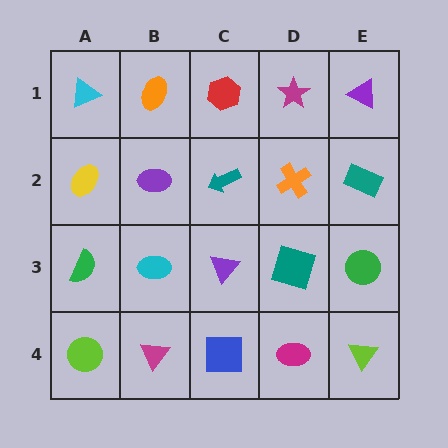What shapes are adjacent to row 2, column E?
A purple triangle (row 1, column E), a green circle (row 3, column E), an orange cross (row 2, column D).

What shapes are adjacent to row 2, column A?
A cyan triangle (row 1, column A), a green semicircle (row 3, column A), a purple ellipse (row 2, column B).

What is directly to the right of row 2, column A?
A purple ellipse.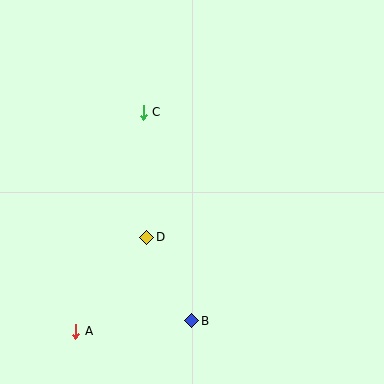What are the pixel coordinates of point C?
Point C is at (143, 112).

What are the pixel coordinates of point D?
Point D is at (147, 237).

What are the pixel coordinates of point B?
Point B is at (192, 321).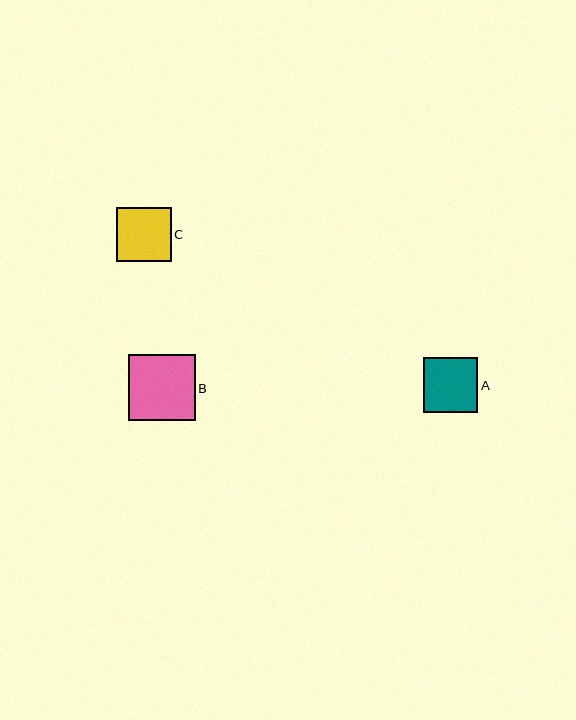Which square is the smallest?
Square C is the smallest with a size of approximately 55 pixels.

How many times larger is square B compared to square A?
Square B is approximately 1.2 times the size of square A.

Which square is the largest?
Square B is the largest with a size of approximately 66 pixels.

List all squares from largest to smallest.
From largest to smallest: B, A, C.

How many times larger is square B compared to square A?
Square B is approximately 1.2 times the size of square A.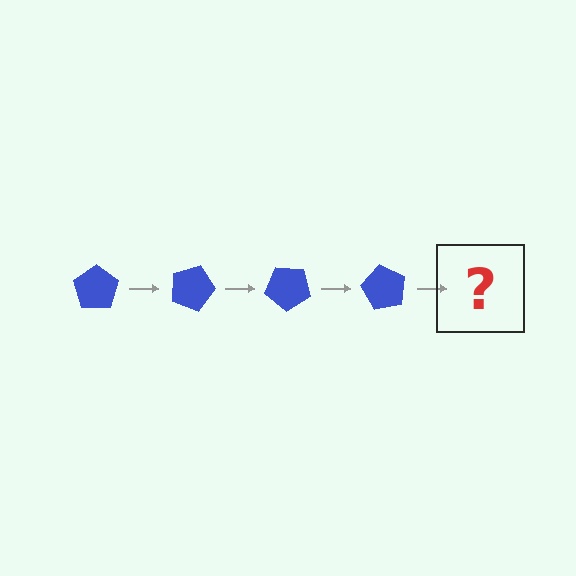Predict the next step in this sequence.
The next step is a blue pentagon rotated 80 degrees.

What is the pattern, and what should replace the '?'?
The pattern is that the pentagon rotates 20 degrees each step. The '?' should be a blue pentagon rotated 80 degrees.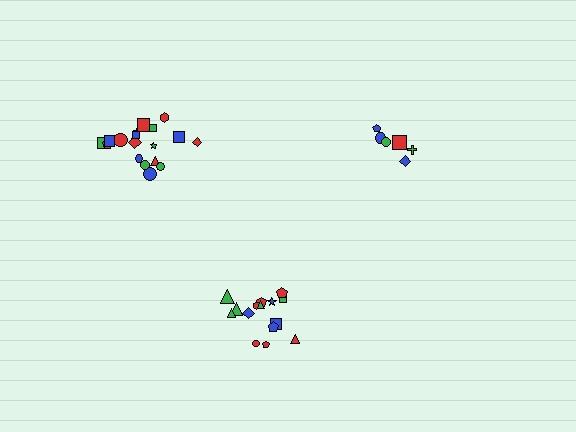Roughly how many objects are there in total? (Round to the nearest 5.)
Roughly 40 objects in total.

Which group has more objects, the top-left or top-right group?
The top-left group.